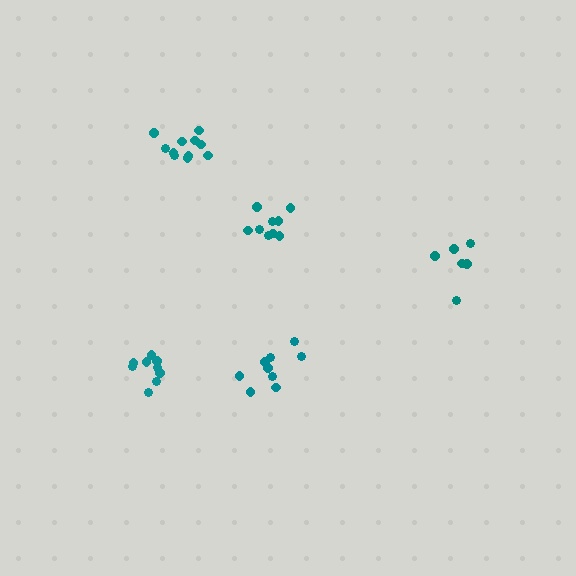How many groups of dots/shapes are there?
There are 5 groups.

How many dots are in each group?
Group 1: 11 dots, Group 2: 9 dots, Group 3: 9 dots, Group 4: 6 dots, Group 5: 9 dots (44 total).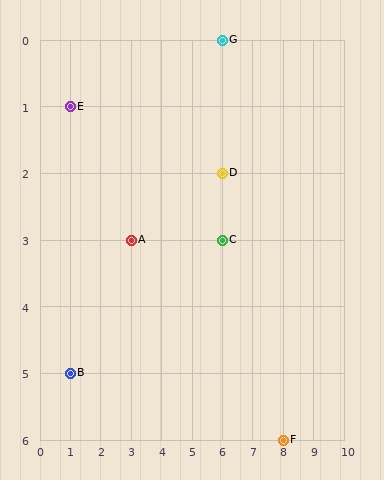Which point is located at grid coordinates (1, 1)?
Point E is at (1, 1).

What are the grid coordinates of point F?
Point F is at grid coordinates (8, 6).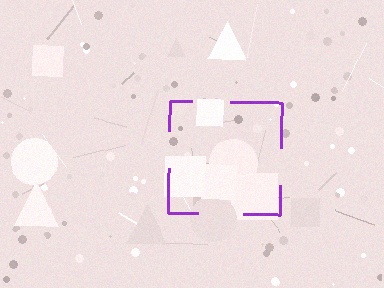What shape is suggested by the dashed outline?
The dashed outline suggests a square.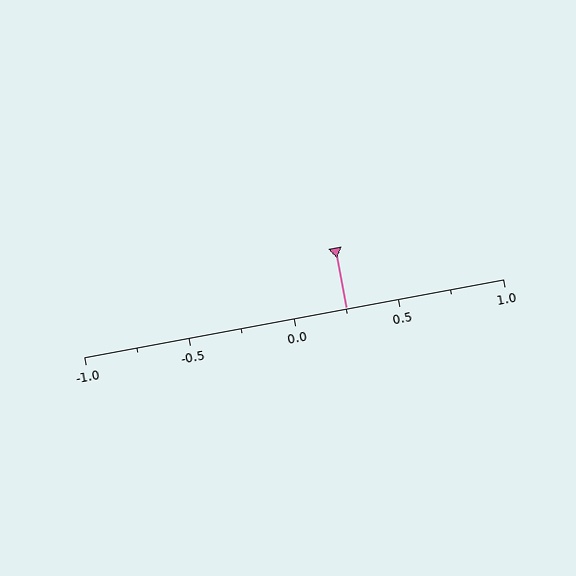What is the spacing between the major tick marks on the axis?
The major ticks are spaced 0.5 apart.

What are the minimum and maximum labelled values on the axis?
The axis runs from -1.0 to 1.0.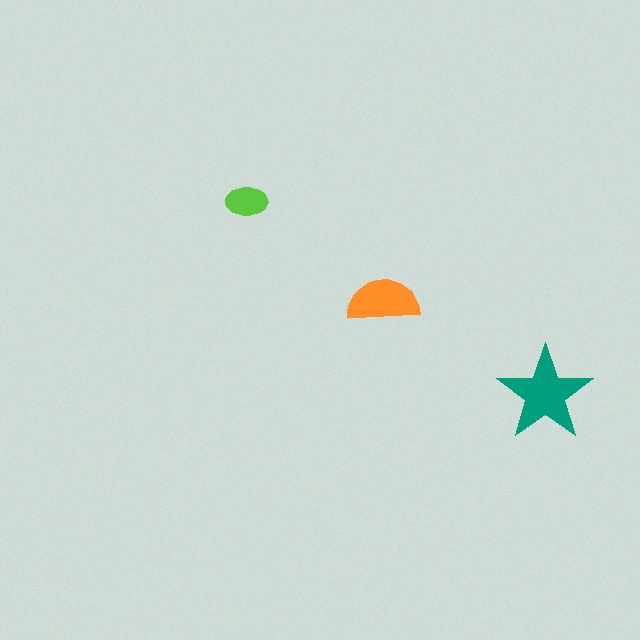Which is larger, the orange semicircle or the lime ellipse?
The orange semicircle.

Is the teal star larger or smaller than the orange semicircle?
Larger.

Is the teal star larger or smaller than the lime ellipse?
Larger.